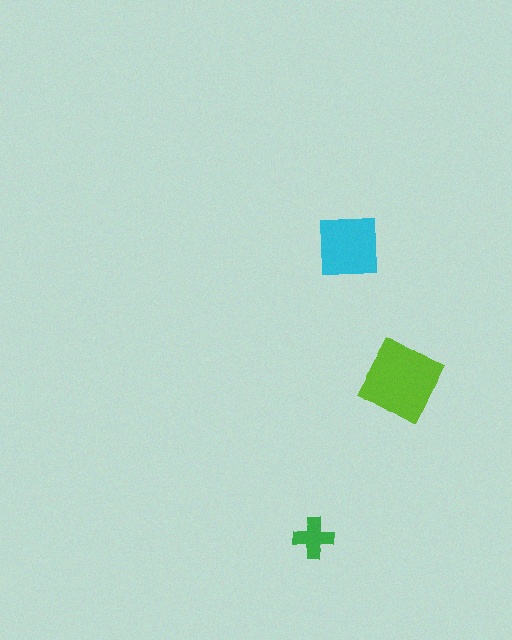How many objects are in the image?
There are 3 objects in the image.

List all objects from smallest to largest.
The green cross, the cyan square, the lime diamond.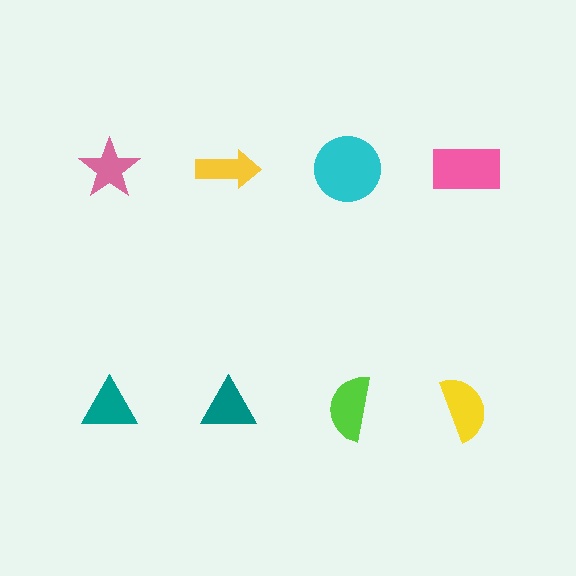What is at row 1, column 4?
A pink rectangle.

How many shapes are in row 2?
4 shapes.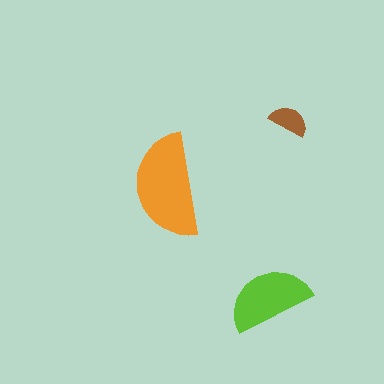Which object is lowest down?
The lime semicircle is bottommost.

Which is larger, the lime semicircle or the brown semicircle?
The lime one.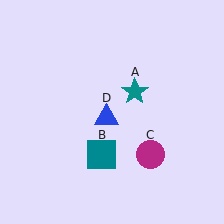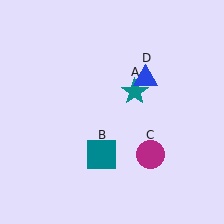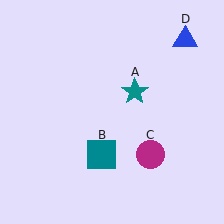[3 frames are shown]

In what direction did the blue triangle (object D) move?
The blue triangle (object D) moved up and to the right.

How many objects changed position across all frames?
1 object changed position: blue triangle (object D).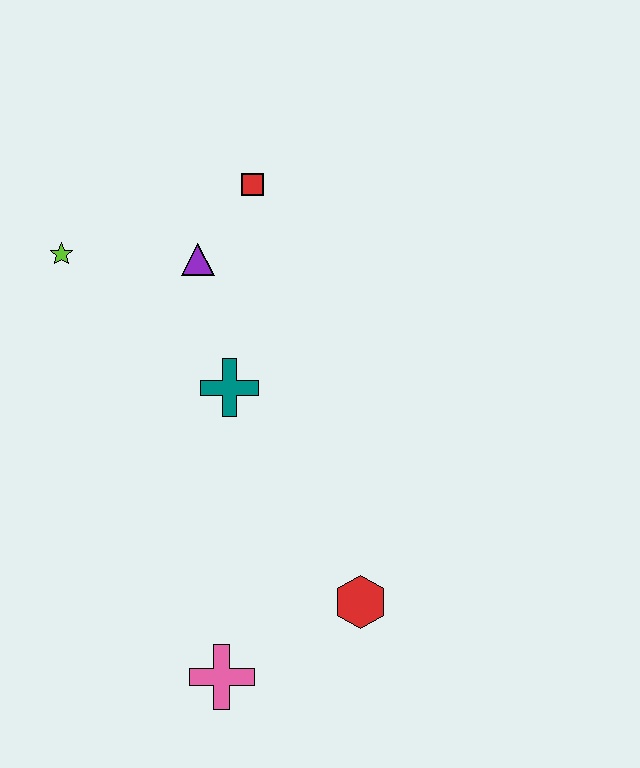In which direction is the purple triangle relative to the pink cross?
The purple triangle is above the pink cross.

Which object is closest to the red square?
The purple triangle is closest to the red square.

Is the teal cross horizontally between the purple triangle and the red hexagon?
Yes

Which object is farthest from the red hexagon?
The lime star is farthest from the red hexagon.